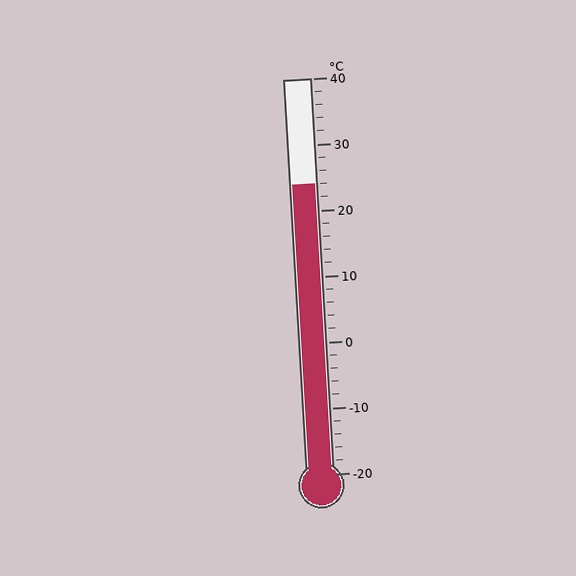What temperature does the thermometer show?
The thermometer shows approximately 24°C.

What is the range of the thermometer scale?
The thermometer scale ranges from -20°C to 40°C.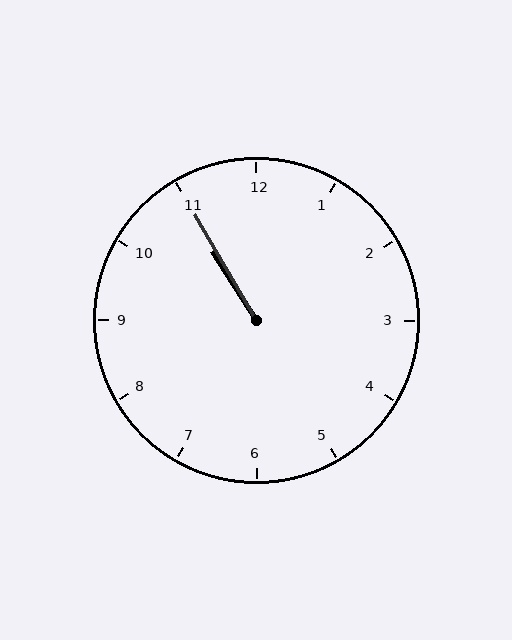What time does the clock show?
10:55.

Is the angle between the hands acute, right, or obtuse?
It is acute.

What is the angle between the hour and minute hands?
Approximately 2 degrees.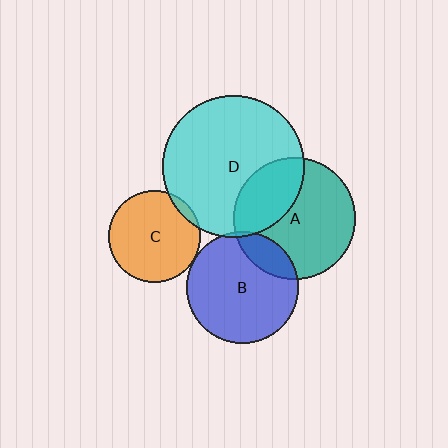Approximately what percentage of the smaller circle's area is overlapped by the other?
Approximately 5%.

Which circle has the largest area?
Circle D (cyan).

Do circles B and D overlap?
Yes.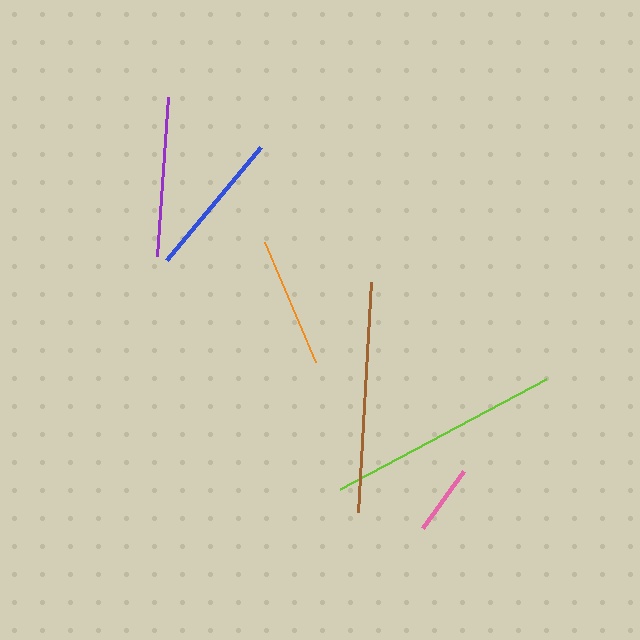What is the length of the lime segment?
The lime segment is approximately 234 pixels long.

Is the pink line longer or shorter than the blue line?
The blue line is longer than the pink line.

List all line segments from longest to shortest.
From longest to shortest: lime, brown, purple, blue, orange, pink.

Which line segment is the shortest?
The pink line is the shortest at approximately 70 pixels.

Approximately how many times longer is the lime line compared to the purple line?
The lime line is approximately 1.5 times the length of the purple line.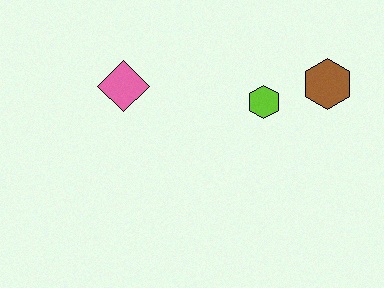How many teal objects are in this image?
There are no teal objects.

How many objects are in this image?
There are 3 objects.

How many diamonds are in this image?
There is 1 diamond.